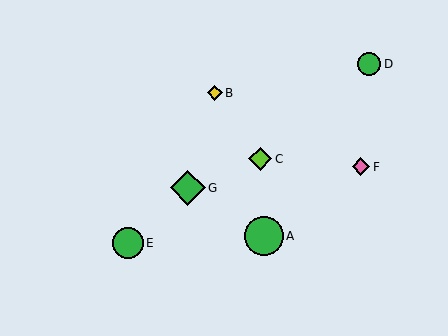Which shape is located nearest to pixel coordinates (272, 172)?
The lime diamond (labeled C) at (260, 159) is nearest to that location.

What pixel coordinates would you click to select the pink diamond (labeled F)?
Click at (361, 167) to select the pink diamond F.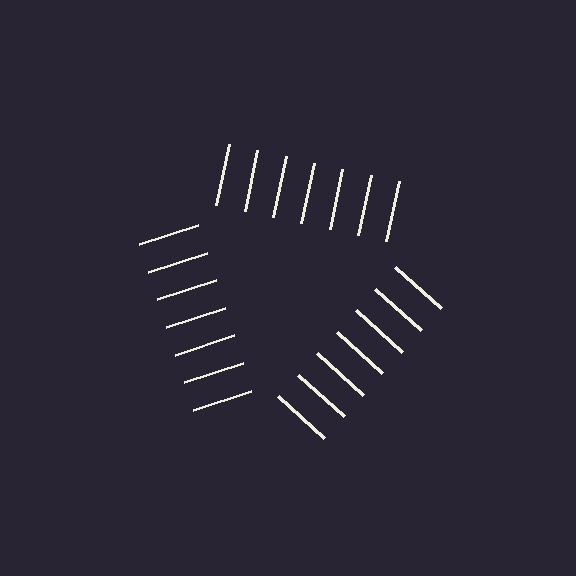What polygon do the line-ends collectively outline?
An illusory triangle — the line segments terminate on its edges but no continuous stroke is drawn.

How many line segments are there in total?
21 — 7 along each of the 3 edges.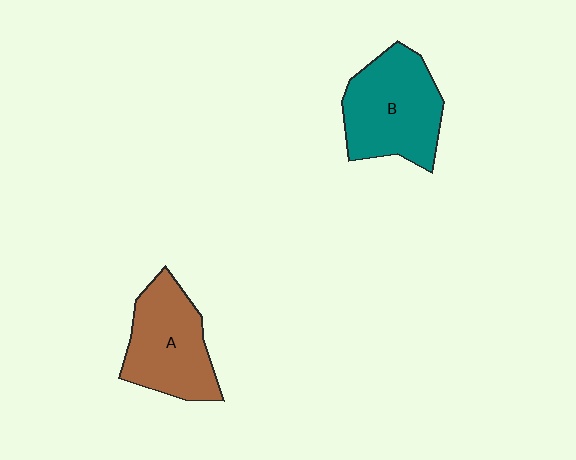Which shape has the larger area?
Shape B (teal).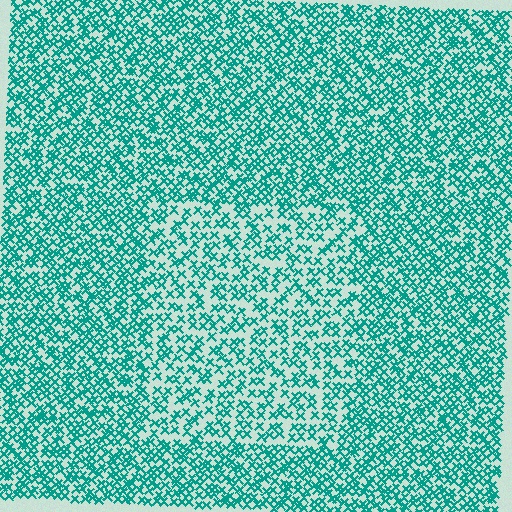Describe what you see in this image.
The image contains small teal elements arranged at two different densities. A rectangle-shaped region is visible where the elements are less densely packed than the surrounding area.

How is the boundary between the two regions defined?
The boundary is defined by a change in element density (approximately 1.6x ratio). All elements are the same color, size, and shape.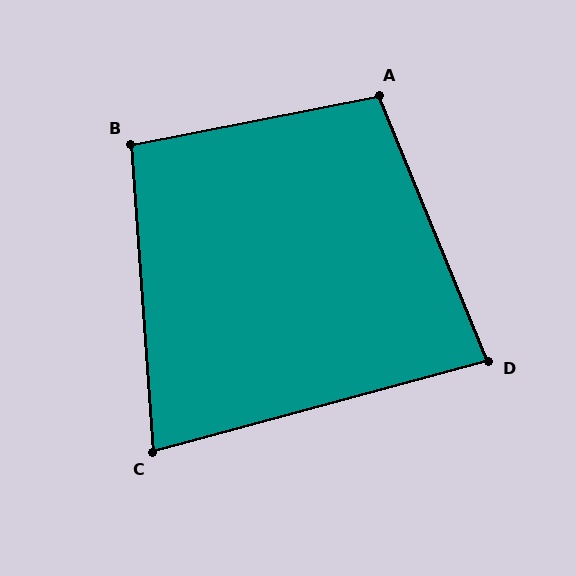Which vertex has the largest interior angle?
A, at approximately 101 degrees.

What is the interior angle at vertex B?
Approximately 97 degrees (obtuse).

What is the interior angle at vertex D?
Approximately 83 degrees (acute).